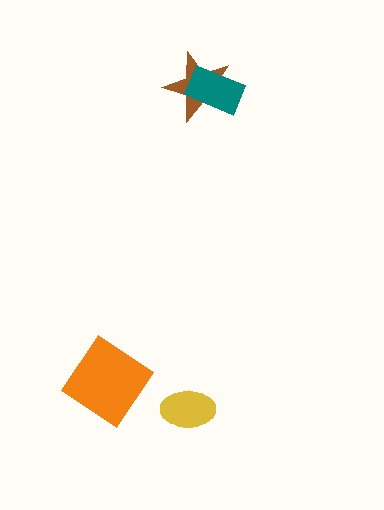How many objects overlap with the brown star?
1 object overlaps with the brown star.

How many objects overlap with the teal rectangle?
1 object overlaps with the teal rectangle.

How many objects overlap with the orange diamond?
0 objects overlap with the orange diamond.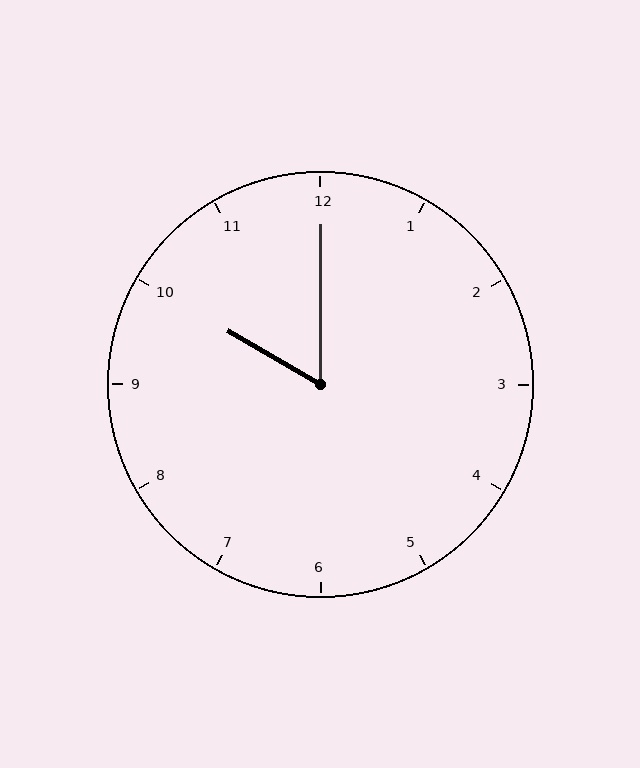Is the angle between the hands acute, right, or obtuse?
It is acute.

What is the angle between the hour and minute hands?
Approximately 60 degrees.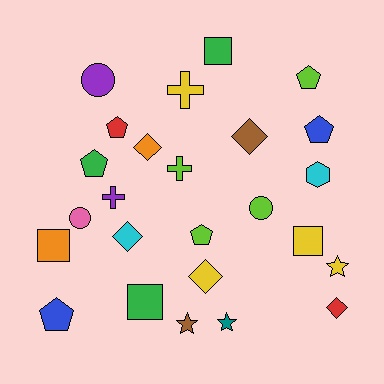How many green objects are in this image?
There are 3 green objects.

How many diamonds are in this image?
There are 5 diamonds.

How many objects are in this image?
There are 25 objects.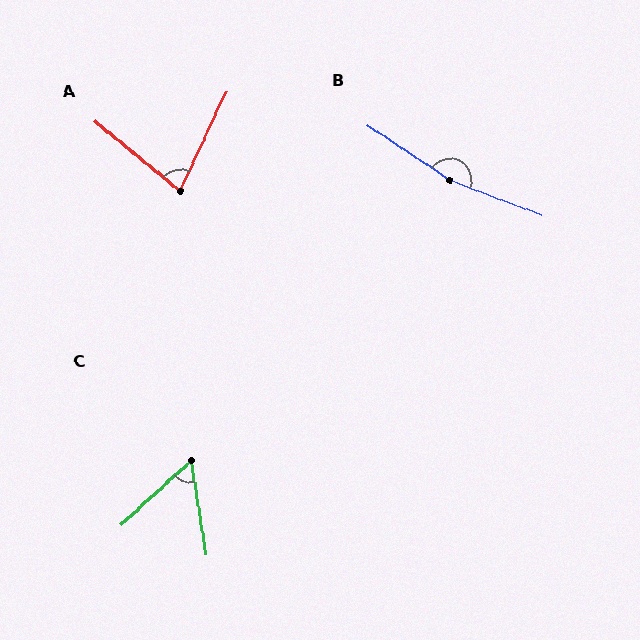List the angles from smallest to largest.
C (56°), A (75°), B (168°).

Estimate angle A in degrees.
Approximately 75 degrees.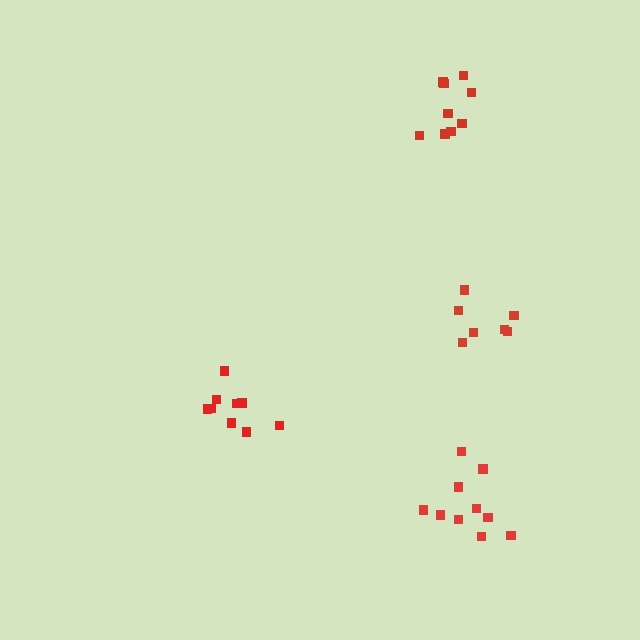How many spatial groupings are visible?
There are 4 spatial groupings.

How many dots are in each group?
Group 1: 10 dots, Group 2: 9 dots, Group 3: 9 dots, Group 4: 7 dots (35 total).